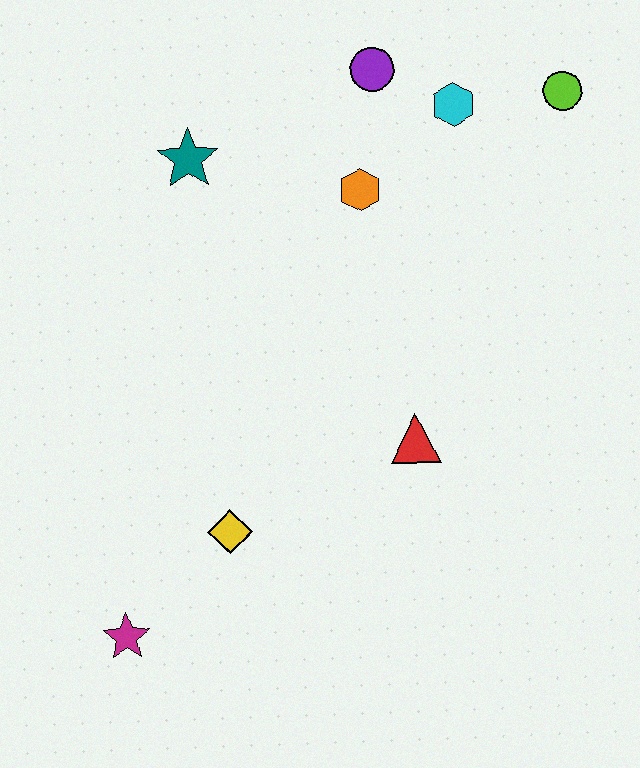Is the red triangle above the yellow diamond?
Yes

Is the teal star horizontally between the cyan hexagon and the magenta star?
Yes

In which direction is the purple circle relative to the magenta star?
The purple circle is above the magenta star.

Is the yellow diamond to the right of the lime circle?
No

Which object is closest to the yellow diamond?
The magenta star is closest to the yellow diamond.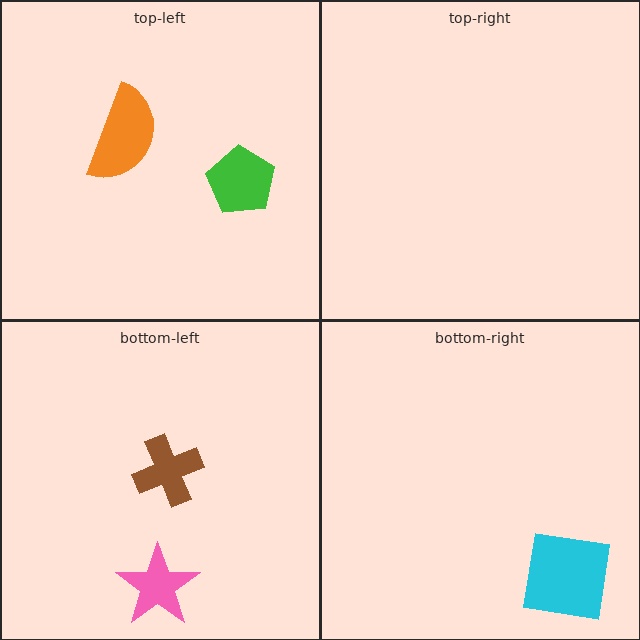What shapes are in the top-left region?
The orange semicircle, the green pentagon.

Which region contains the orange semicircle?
The top-left region.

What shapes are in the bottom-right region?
The cyan square.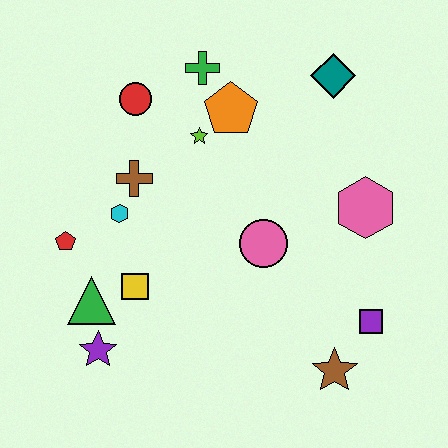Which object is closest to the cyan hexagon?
The brown cross is closest to the cyan hexagon.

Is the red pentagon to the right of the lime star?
No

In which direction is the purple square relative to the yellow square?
The purple square is to the right of the yellow square.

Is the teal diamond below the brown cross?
No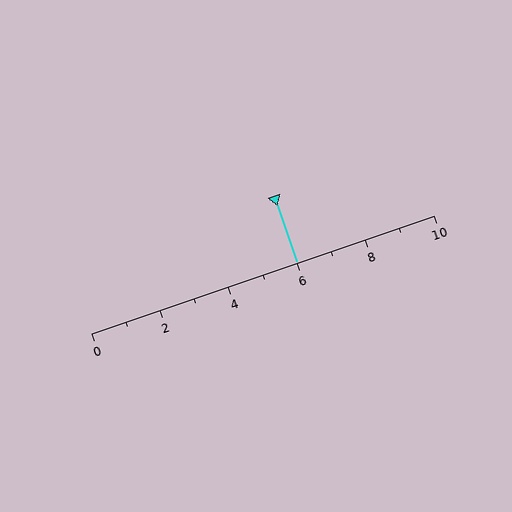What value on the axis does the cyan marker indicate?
The marker indicates approximately 6.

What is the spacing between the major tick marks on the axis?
The major ticks are spaced 2 apart.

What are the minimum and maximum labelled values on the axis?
The axis runs from 0 to 10.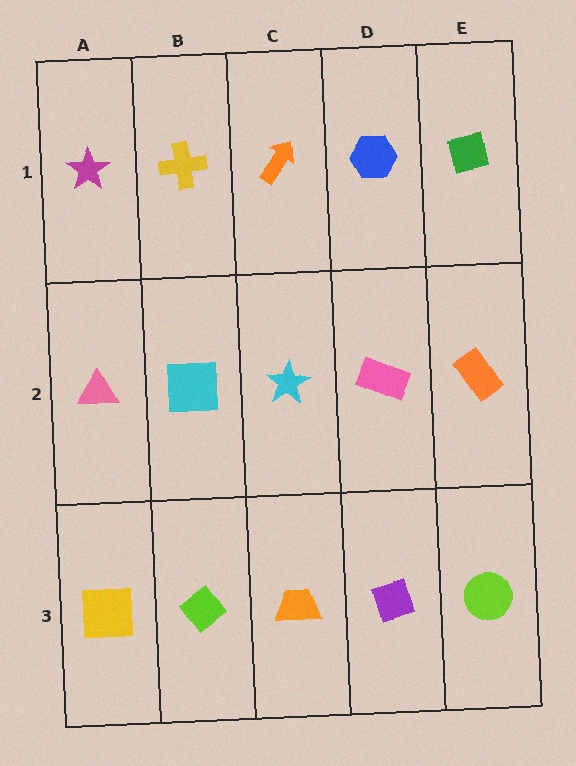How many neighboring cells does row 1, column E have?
2.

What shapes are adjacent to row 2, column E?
A green square (row 1, column E), a lime circle (row 3, column E), a pink rectangle (row 2, column D).